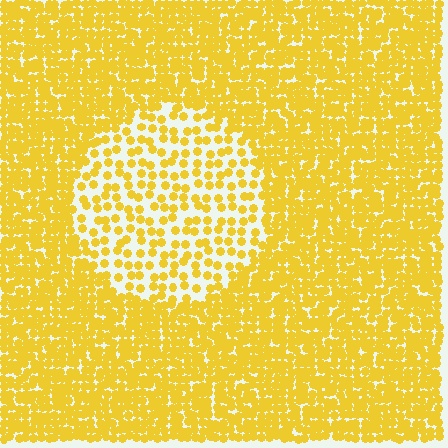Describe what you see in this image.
The image contains small yellow elements arranged at two different densities. A circle-shaped region is visible where the elements are less densely packed than the surrounding area.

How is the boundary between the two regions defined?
The boundary is defined by a change in element density (approximately 2.3x ratio). All elements are the same color, size, and shape.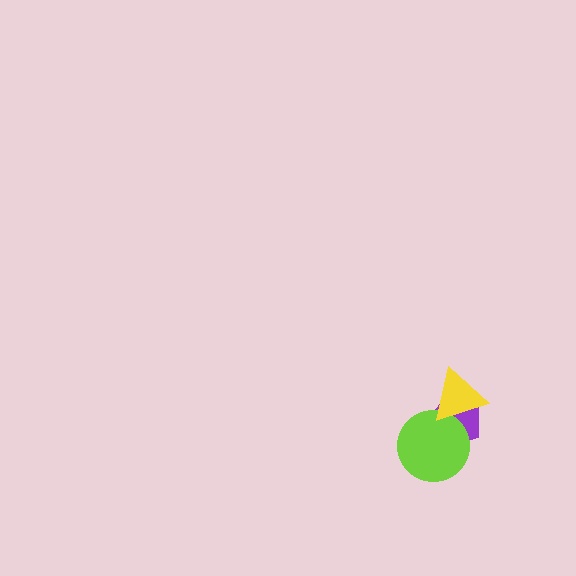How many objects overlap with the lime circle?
2 objects overlap with the lime circle.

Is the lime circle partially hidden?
Yes, it is partially covered by another shape.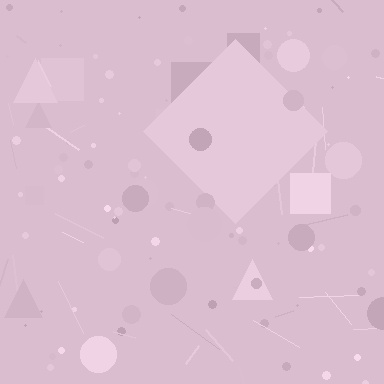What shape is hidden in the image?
A diamond is hidden in the image.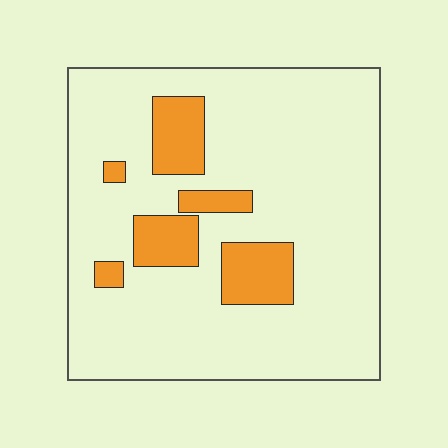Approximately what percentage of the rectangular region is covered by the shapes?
Approximately 15%.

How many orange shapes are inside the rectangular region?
6.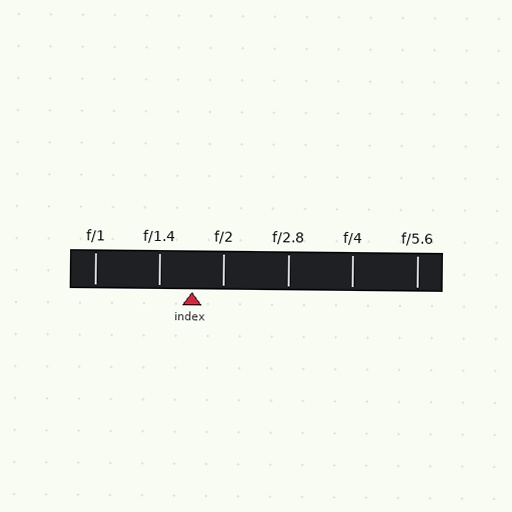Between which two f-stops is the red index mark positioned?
The index mark is between f/1.4 and f/2.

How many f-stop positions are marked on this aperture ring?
There are 6 f-stop positions marked.